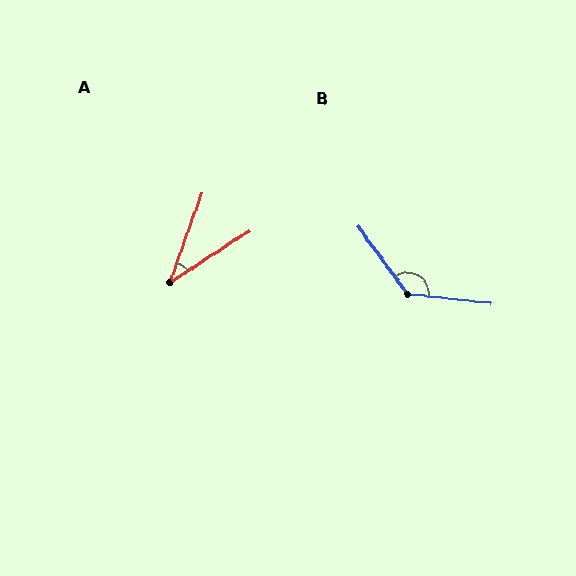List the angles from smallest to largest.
A (37°), B (133°).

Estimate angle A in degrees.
Approximately 37 degrees.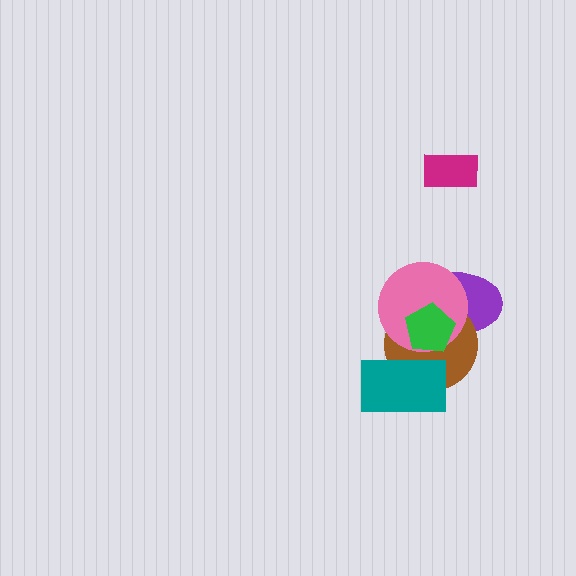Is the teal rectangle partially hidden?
No, no other shape covers it.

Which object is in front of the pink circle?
The green pentagon is in front of the pink circle.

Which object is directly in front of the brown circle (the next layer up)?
The teal rectangle is directly in front of the brown circle.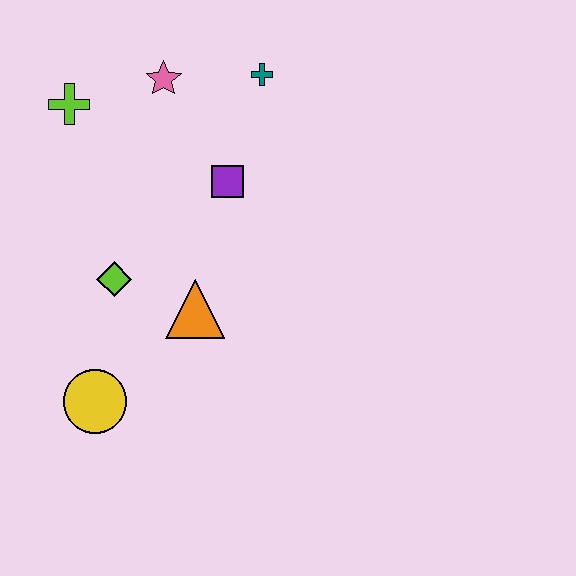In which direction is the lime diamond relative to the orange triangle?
The lime diamond is to the left of the orange triangle.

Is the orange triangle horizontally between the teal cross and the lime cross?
Yes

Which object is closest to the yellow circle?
The lime diamond is closest to the yellow circle.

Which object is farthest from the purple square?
The yellow circle is farthest from the purple square.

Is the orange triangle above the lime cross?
No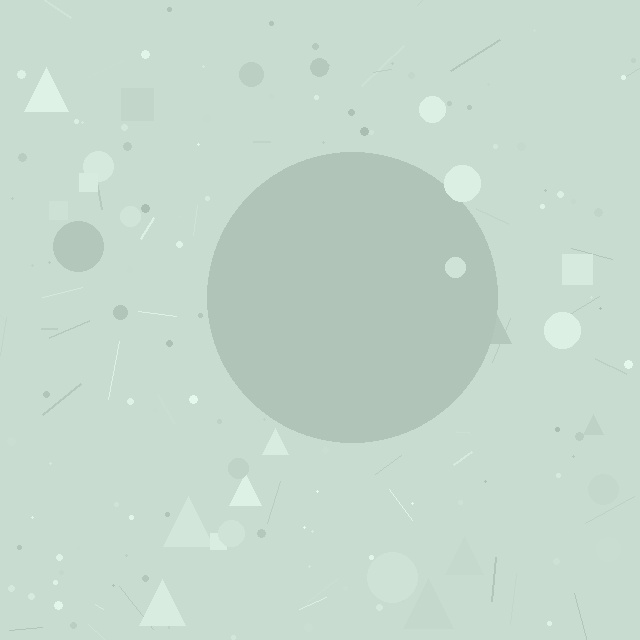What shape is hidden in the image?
A circle is hidden in the image.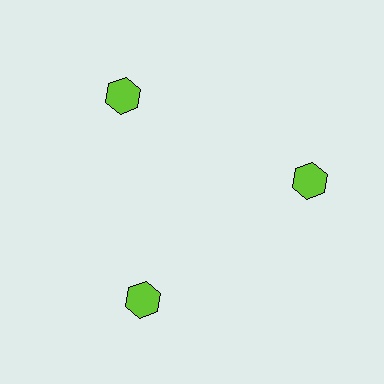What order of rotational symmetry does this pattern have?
This pattern has 3-fold rotational symmetry.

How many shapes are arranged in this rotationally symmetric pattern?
There are 3 shapes, arranged in 3 groups of 1.